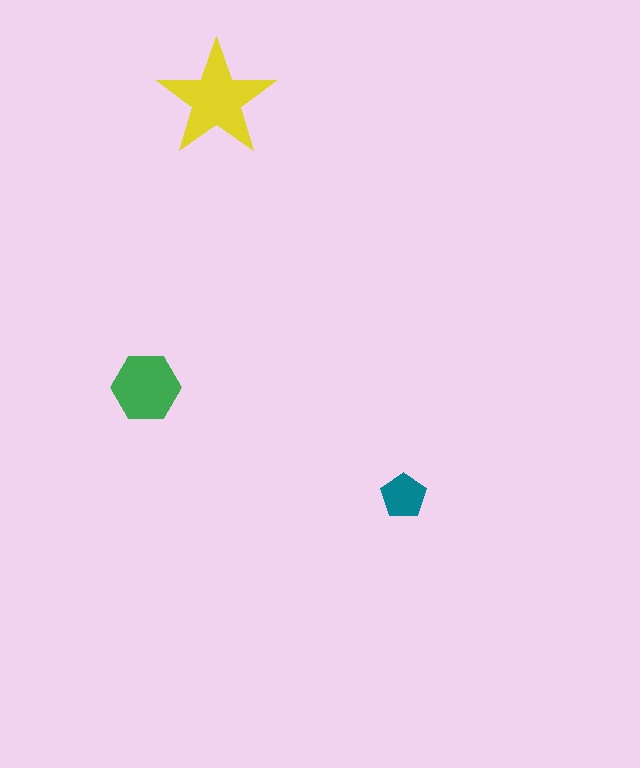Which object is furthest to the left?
The green hexagon is leftmost.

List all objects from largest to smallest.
The yellow star, the green hexagon, the teal pentagon.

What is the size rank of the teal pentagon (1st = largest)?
3rd.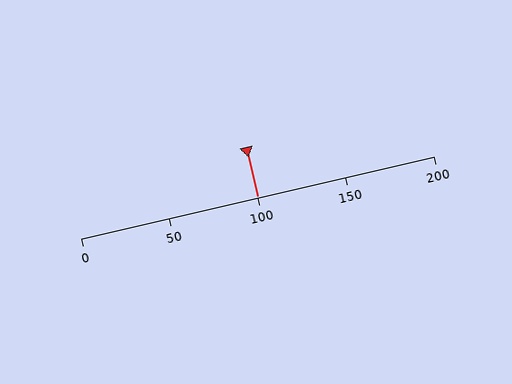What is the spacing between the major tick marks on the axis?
The major ticks are spaced 50 apart.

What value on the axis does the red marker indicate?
The marker indicates approximately 100.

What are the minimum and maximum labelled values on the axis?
The axis runs from 0 to 200.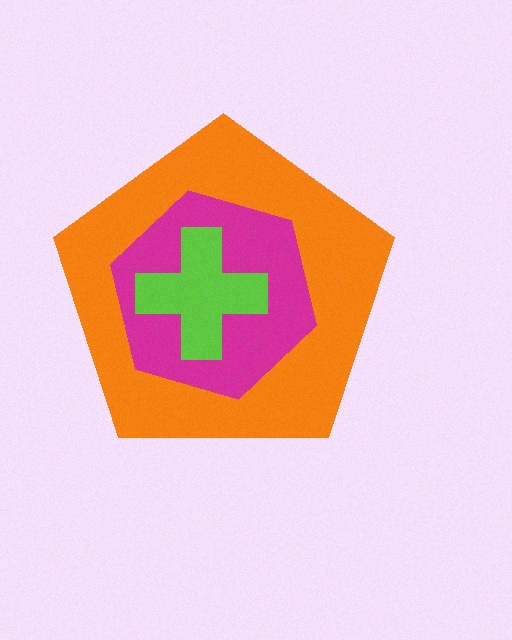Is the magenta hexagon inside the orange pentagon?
Yes.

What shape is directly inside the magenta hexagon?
The lime cross.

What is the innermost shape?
The lime cross.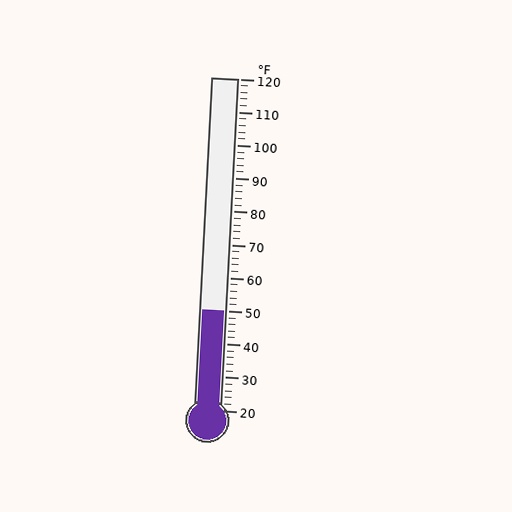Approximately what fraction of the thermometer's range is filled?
The thermometer is filled to approximately 30% of its range.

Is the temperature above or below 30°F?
The temperature is above 30°F.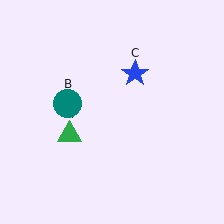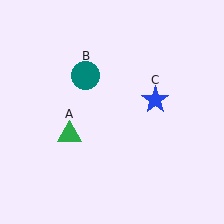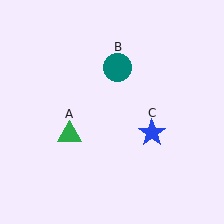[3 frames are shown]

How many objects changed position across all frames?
2 objects changed position: teal circle (object B), blue star (object C).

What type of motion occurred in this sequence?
The teal circle (object B), blue star (object C) rotated clockwise around the center of the scene.